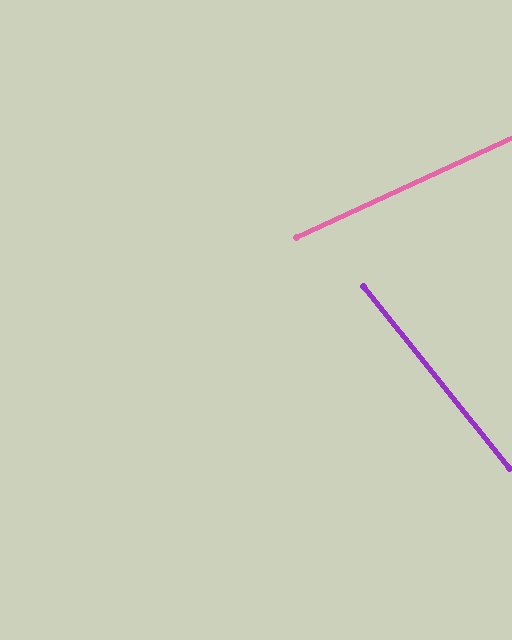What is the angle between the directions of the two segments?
Approximately 76 degrees.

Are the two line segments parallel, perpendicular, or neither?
Neither parallel nor perpendicular — they differ by about 76°.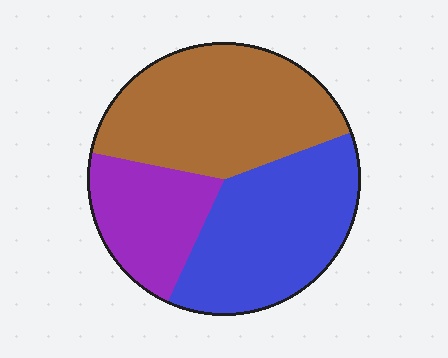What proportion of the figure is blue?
Blue takes up about three eighths (3/8) of the figure.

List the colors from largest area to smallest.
From largest to smallest: brown, blue, purple.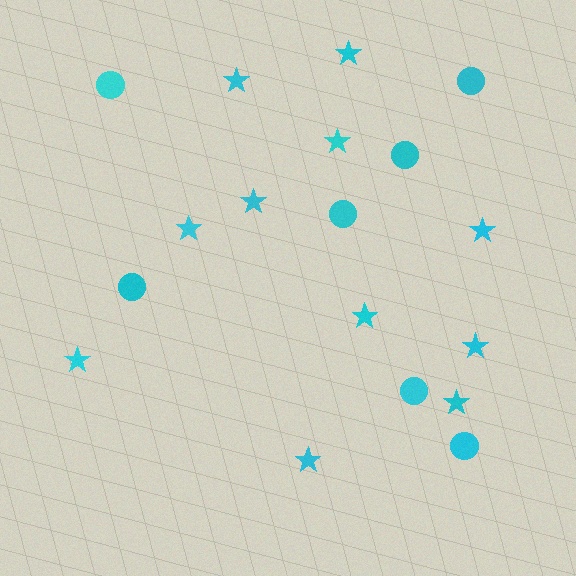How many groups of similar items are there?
There are 2 groups: one group of stars (11) and one group of circles (7).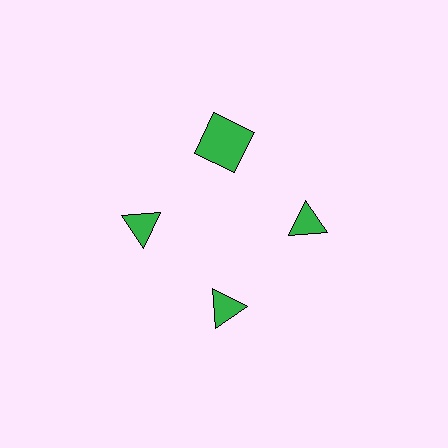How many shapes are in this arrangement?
There are 4 shapes arranged in a ring pattern.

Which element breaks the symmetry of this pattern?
The green square at roughly the 12 o'clock position breaks the symmetry. All other shapes are green triangles.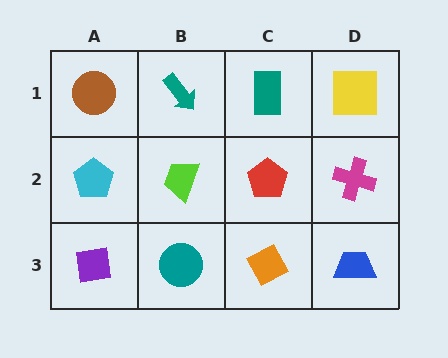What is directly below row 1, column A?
A cyan pentagon.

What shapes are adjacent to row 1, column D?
A magenta cross (row 2, column D), a teal rectangle (row 1, column C).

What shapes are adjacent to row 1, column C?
A red pentagon (row 2, column C), a teal arrow (row 1, column B), a yellow square (row 1, column D).